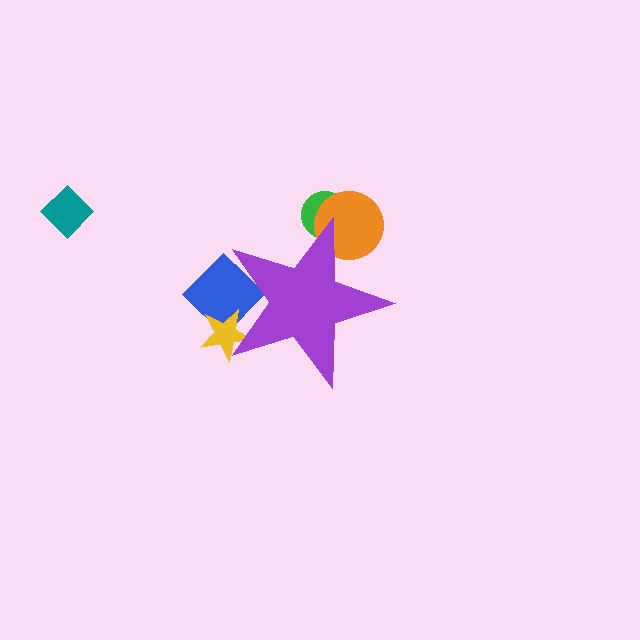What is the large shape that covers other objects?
A purple star.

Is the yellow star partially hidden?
Yes, the yellow star is partially hidden behind the purple star.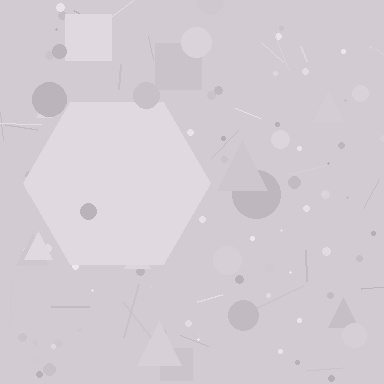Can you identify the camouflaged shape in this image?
The camouflaged shape is a hexagon.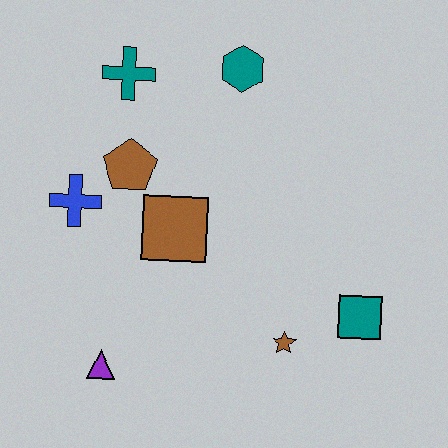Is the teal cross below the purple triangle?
No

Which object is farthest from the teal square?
The teal cross is farthest from the teal square.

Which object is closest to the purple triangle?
The brown square is closest to the purple triangle.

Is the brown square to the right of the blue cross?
Yes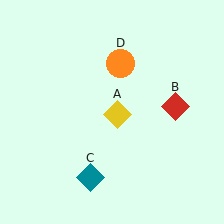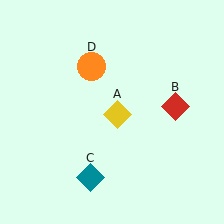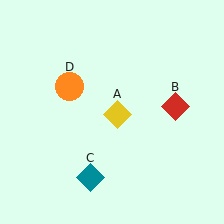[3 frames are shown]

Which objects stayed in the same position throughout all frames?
Yellow diamond (object A) and red diamond (object B) and teal diamond (object C) remained stationary.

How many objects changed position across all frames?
1 object changed position: orange circle (object D).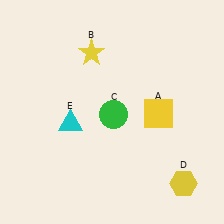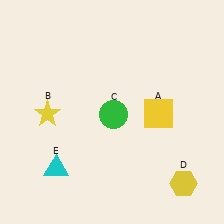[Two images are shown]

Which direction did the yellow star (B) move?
The yellow star (B) moved down.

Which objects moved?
The objects that moved are: the yellow star (B), the cyan triangle (E).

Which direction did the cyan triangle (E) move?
The cyan triangle (E) moved down.